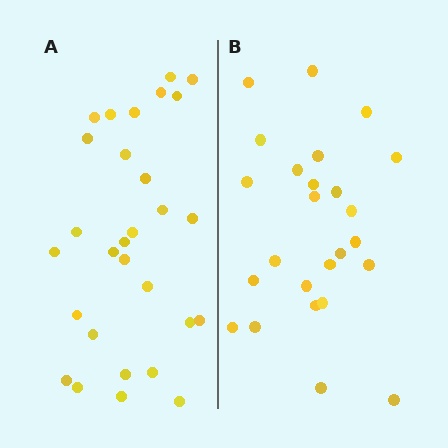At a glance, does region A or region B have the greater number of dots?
Region A (the left region) has more dots.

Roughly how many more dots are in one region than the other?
Region A has about 4 more dots than region B.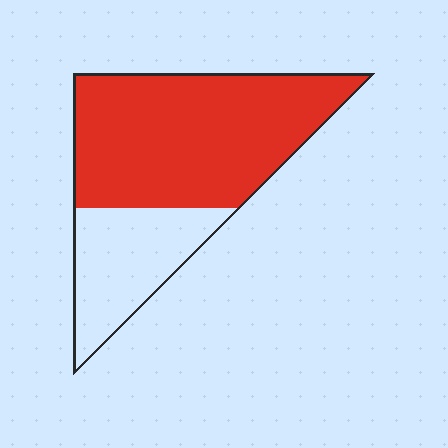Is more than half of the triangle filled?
Yes.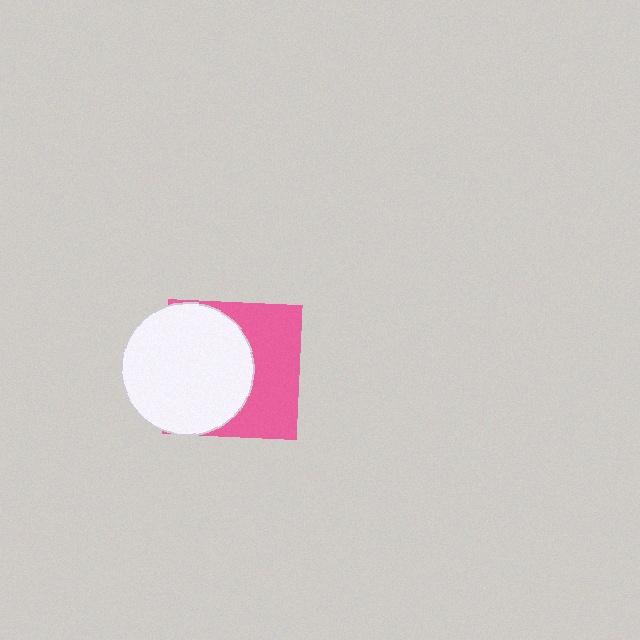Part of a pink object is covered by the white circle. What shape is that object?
It is a square.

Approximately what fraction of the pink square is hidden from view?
Roughly 55% of the pink square is hidden behind the white circle.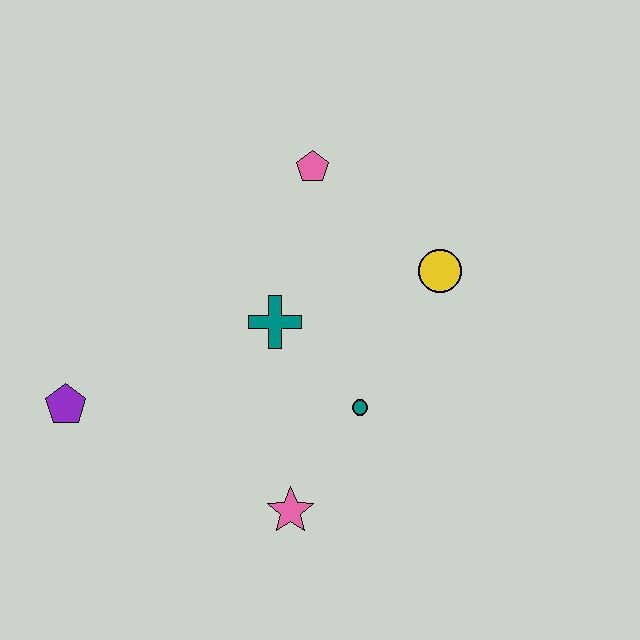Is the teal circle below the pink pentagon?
Yes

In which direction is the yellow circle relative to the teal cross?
The yellow circle is to the right of the teal cross.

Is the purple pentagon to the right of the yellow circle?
No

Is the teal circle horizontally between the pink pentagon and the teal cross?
No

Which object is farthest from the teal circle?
The purple pentagon is farthest from the teal circle.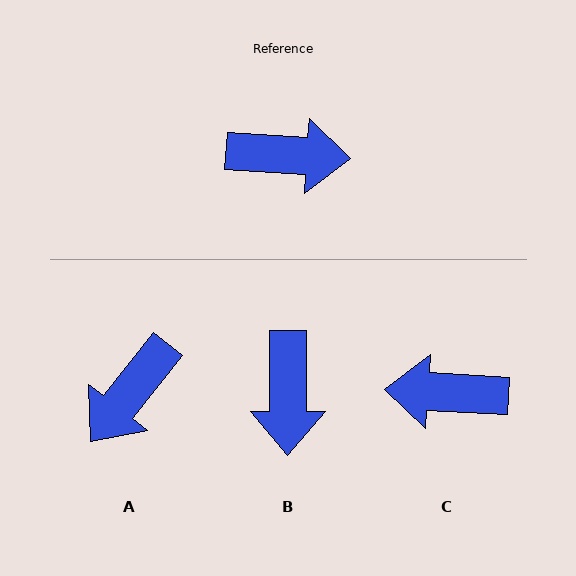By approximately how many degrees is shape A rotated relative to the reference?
Approximately 124 degrees clockwise.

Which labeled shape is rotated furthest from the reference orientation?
C, about 180 degrees away.